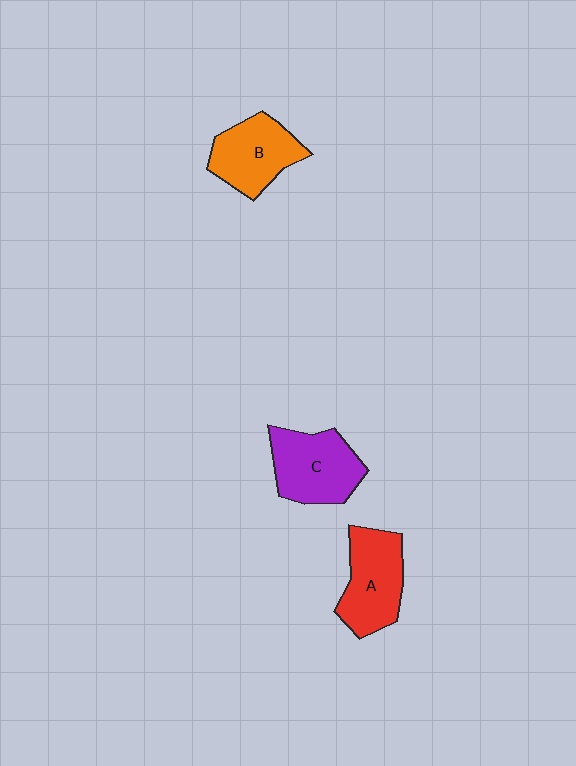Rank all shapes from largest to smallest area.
From largest to smallest: C (purple), A (red), B (orange).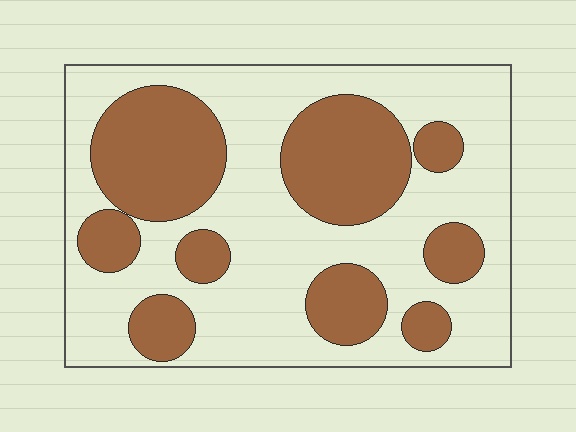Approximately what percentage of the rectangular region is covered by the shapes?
Approximately 35%.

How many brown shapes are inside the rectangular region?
9.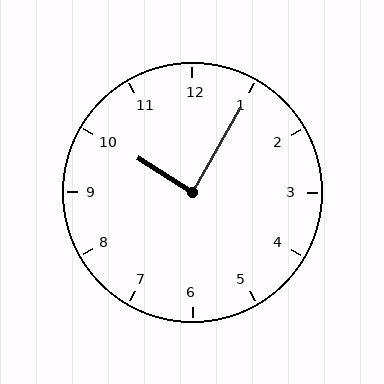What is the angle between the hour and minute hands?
Approximately 88 degrees.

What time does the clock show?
10:05.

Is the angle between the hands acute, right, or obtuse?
It is right.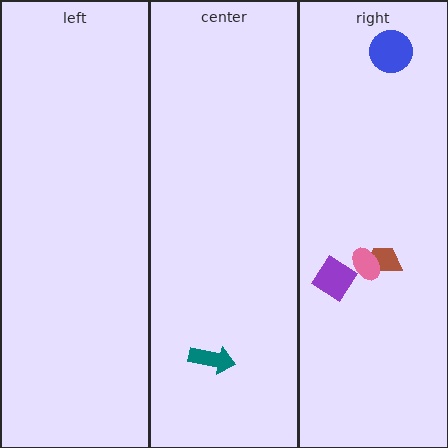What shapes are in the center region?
The teal arrow.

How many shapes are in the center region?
1.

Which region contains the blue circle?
The right region.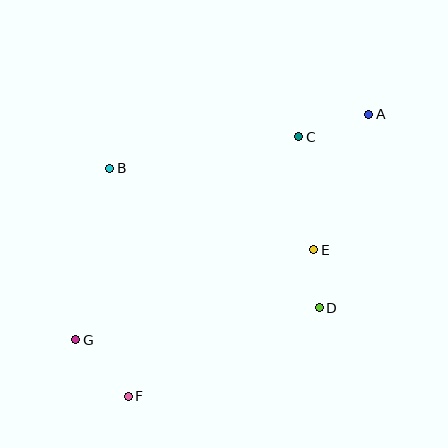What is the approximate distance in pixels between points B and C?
The distance between B and C is approximately 192 pixels.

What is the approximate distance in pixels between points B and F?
The distance between B and F is approximately 229 pixels.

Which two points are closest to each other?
Points D and E are closest to each other.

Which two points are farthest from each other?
Points A and F are farthest from each other.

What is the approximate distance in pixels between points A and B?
The distance between A and B is approximately 265 pixels.